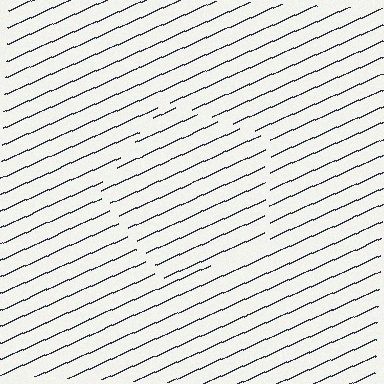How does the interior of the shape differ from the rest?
The interior of the shape contains the same grating, shifted by half a period — the contour is defined by the phase discontinuity where line-ends from the inner and outer gratings abut.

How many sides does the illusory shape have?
5 sides — the line-ends trace a pentagon.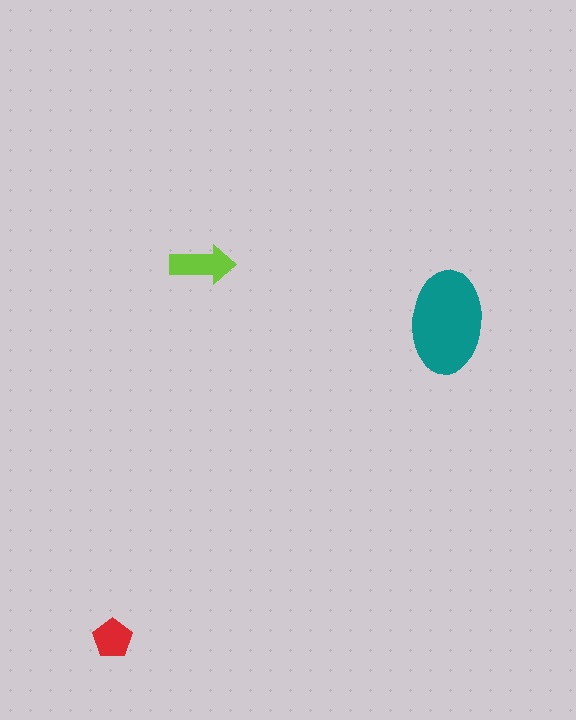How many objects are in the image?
There are 3 objects in the image.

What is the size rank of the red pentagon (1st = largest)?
3rd.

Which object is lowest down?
The red pentagon is bottommost.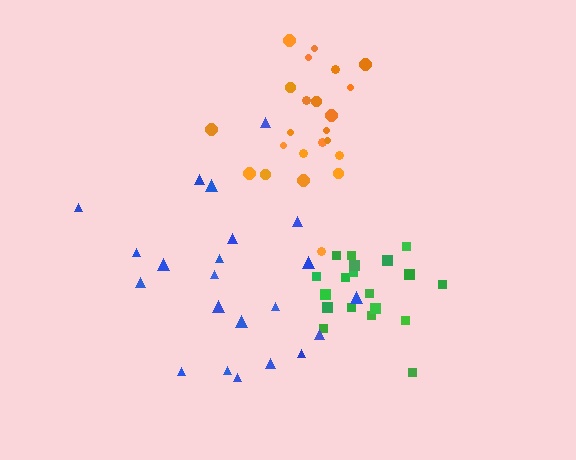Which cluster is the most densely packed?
Green.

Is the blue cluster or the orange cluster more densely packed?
Orange.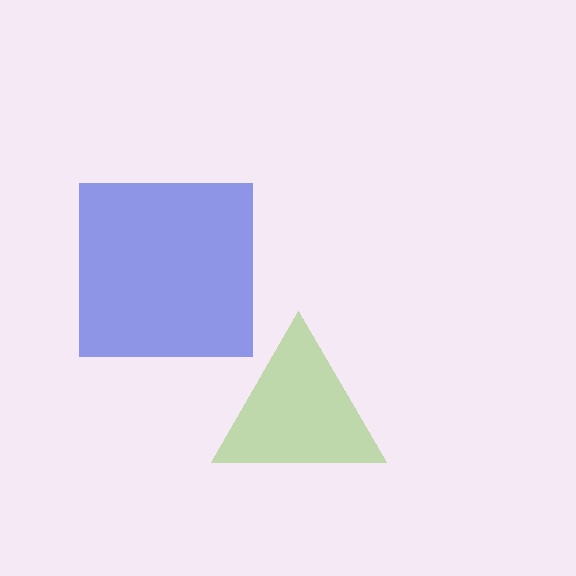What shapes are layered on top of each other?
The layered shapes are: a lime triangle, a blue square.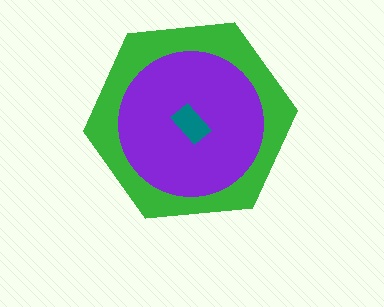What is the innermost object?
The teal rectangle.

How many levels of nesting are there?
3.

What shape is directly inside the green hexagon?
The purple circle.